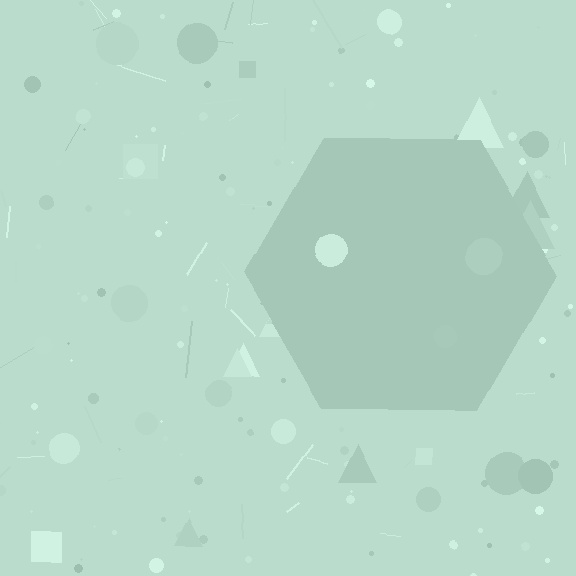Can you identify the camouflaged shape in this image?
The camouflaged shape is a hexagon.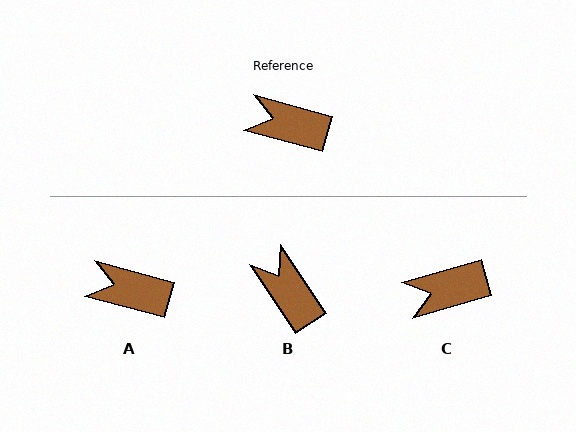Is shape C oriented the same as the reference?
No, it is off by about 32 degrees.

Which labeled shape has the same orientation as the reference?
A.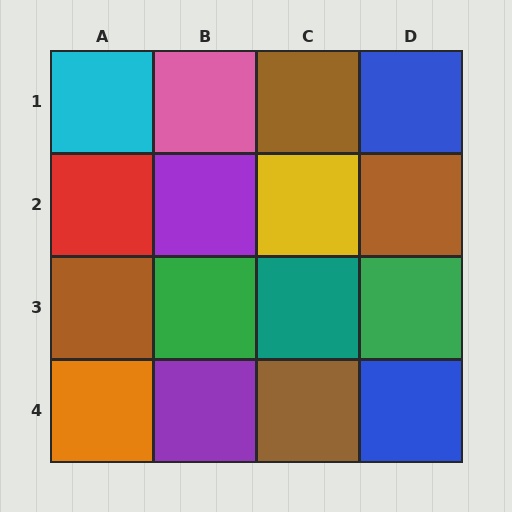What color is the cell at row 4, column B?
Purple.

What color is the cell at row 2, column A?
Red.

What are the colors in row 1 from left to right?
Cyan, pink, brown, blue.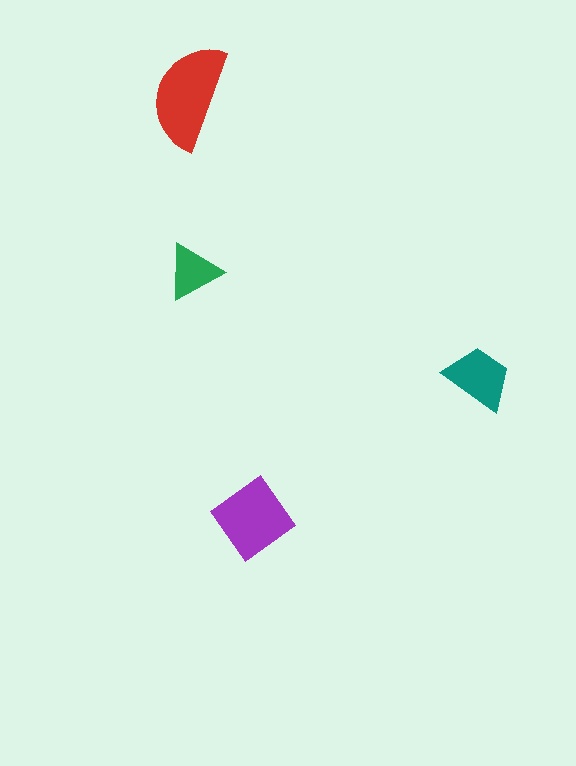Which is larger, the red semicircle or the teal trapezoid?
The red semicircle.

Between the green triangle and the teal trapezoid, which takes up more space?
The teal trapezoid.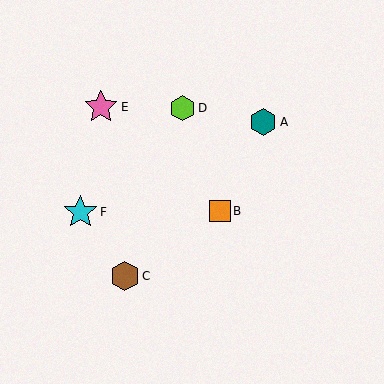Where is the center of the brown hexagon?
The center of the brown hexagon is at (125, 276).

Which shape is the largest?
The cyan star (labeled F) is the largest.